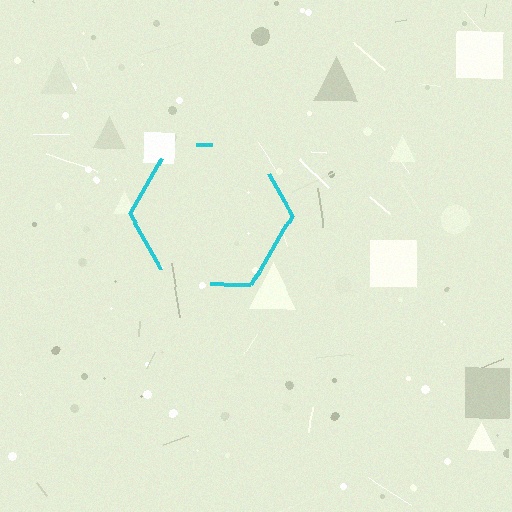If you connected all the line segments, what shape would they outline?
They would outline a hexagon.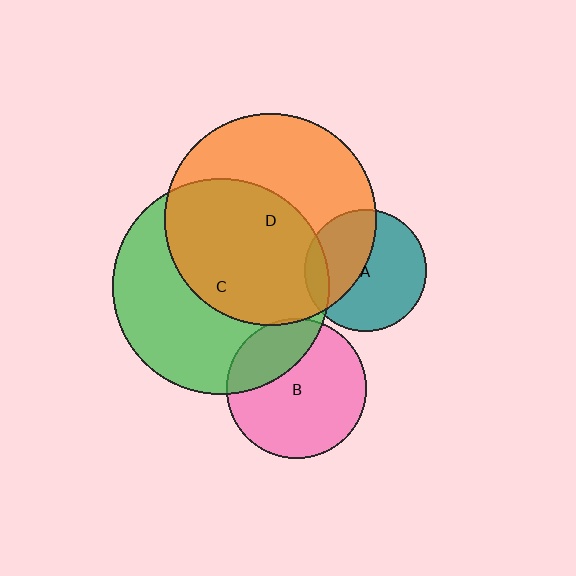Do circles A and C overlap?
Yes.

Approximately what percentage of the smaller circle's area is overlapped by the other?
Approximately 10%.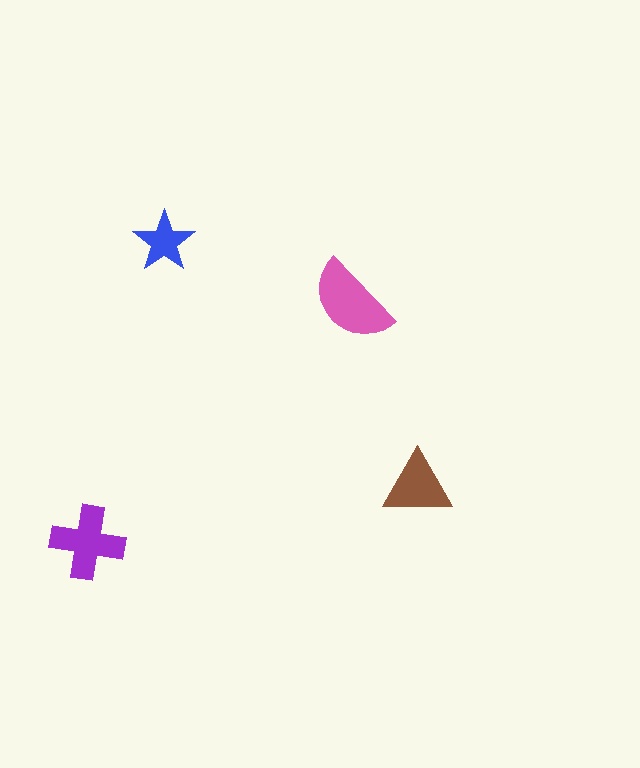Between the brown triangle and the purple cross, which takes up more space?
The purple cross.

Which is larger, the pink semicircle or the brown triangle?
The pink semicircle.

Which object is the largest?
The pink semicircle.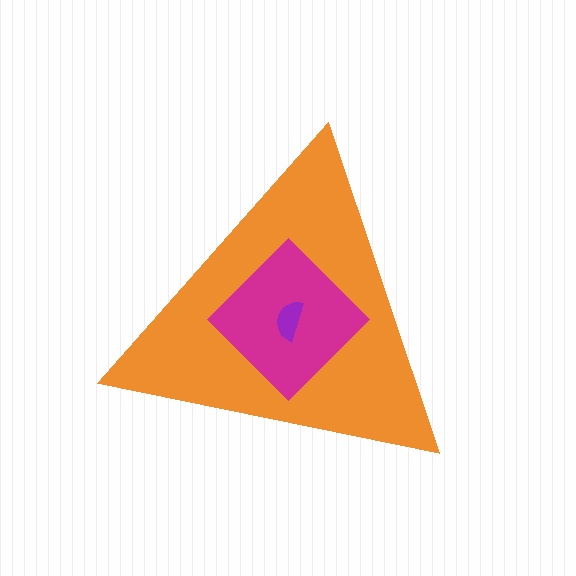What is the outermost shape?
The orange triangle.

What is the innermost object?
The purple semicircle.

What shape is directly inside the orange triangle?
The magenta diamond.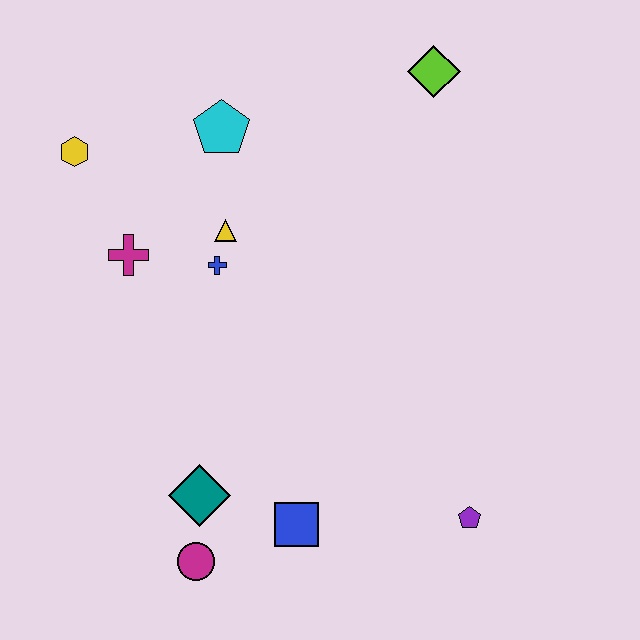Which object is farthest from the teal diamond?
The lime diamond is farthest from the teal diamond.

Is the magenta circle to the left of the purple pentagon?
Yes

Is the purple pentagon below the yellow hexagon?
Yes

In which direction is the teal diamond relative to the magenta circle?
The teal diamond is above the magenta circle.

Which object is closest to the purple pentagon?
The blue square is closest to the purple pentagon.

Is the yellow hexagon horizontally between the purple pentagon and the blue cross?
No